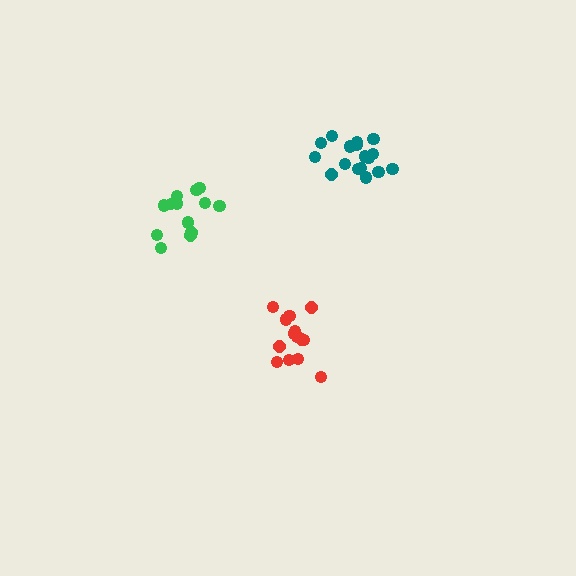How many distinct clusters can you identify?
There are 3 distinct clusters.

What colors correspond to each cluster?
The clusters are colored: red, green, teal.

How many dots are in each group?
Group 1: 14 dots, Group 2: 13 dots, Group 3: 17 dots (44 total).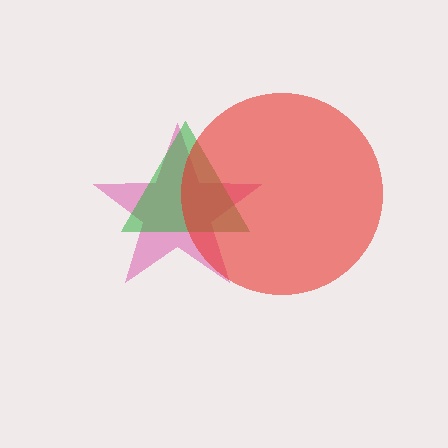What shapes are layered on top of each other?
The layered shapes are: a pink star, a green triangle, a red circle.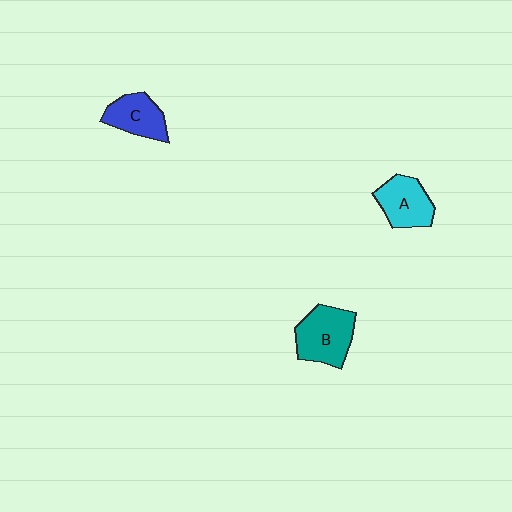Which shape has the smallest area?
Shape C (blue).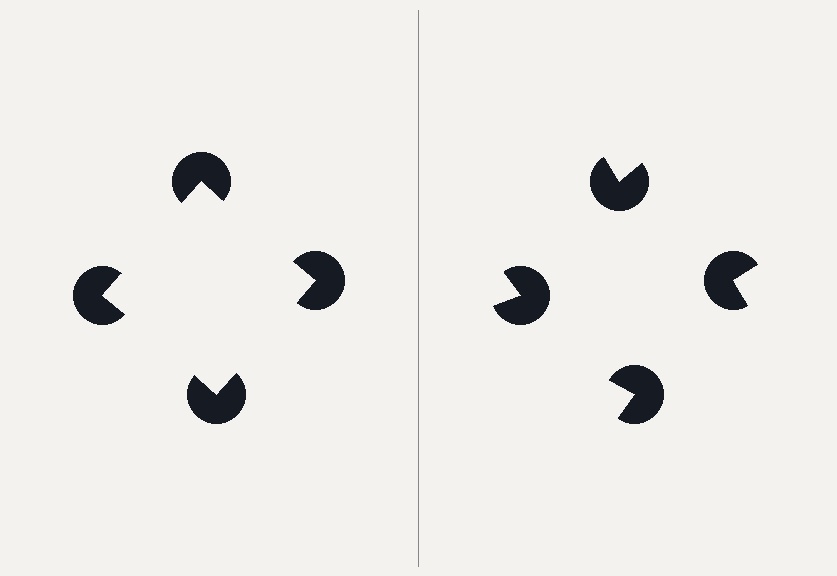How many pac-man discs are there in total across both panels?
8 — 4 on each side.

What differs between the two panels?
The pac-man discs are positioned identically on both sides; only the wedge orientations differ. On the left they align to a square; on the right they are misaligned.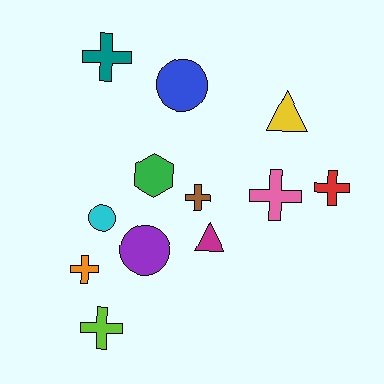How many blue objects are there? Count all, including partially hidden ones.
There is 1 blue object.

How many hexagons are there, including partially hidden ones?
There is 1 hexagon.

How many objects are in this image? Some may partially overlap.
There are 12 objects.